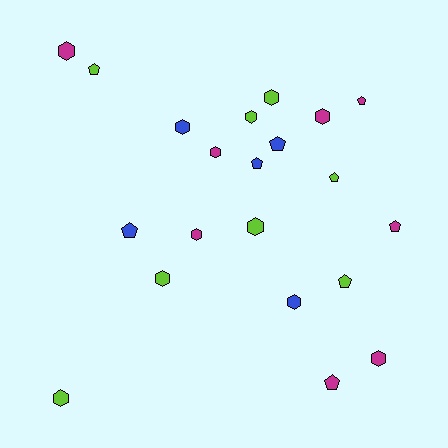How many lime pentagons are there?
There are 3 lime pentagons.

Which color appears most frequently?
Lime, with 8 objects.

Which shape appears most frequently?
Hexagon, with 12 objects.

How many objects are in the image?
There are 21 objects.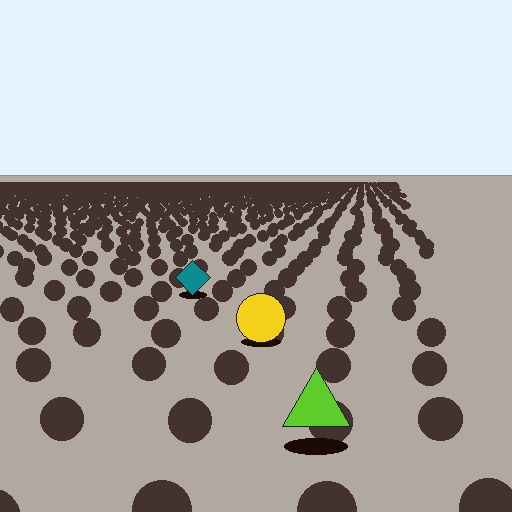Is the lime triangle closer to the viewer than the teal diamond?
Yes. The lime triangle is closer — you can tell from the texture gradient: the ground texture is coarser near it.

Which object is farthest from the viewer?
The teal diamond is farthest from the viewer. It appears smaller and the ground texture around it is denser.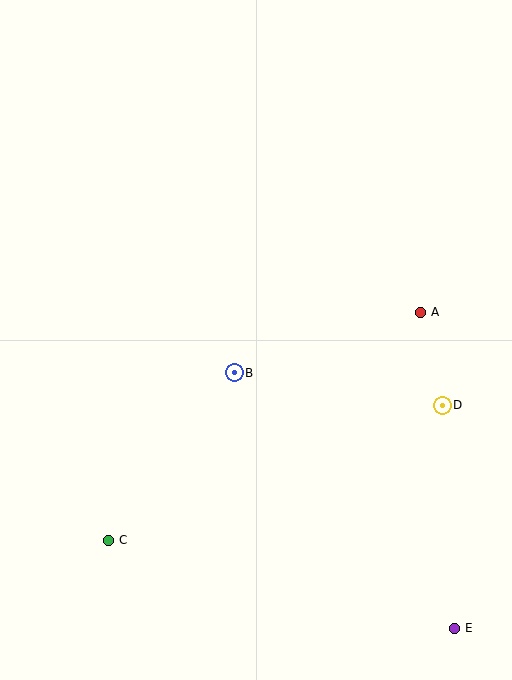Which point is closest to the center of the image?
Point B at (234, 373) is closest to the center.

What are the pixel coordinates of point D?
Point D is at (442, 405).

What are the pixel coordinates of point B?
Point B is at (234, 373).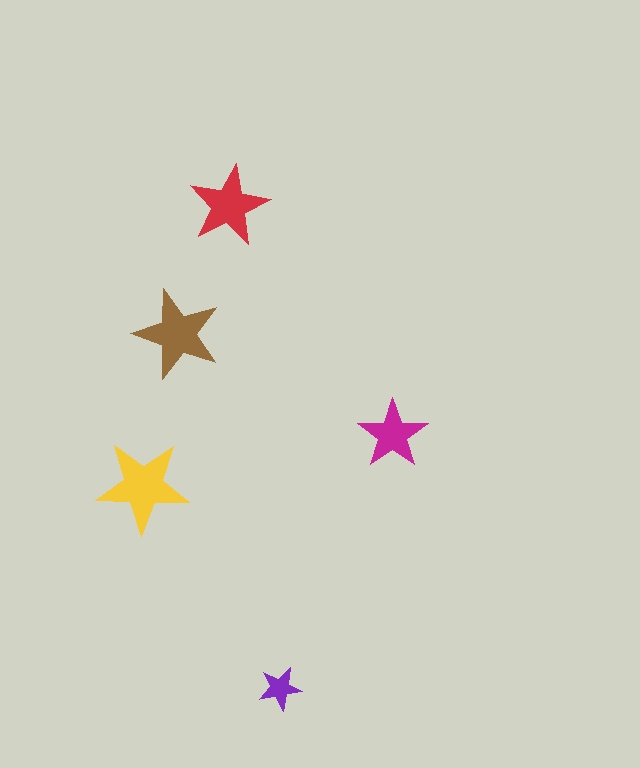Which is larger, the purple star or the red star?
The red one.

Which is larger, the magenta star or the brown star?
The brown one.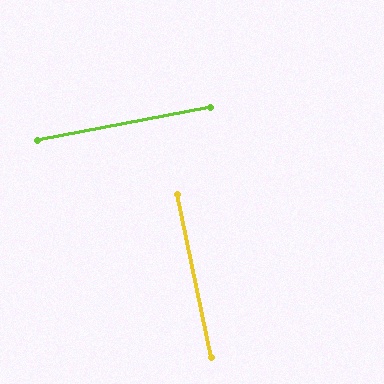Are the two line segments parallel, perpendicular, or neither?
Perpendicular — they meet at approximately 89°.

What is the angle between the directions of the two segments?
Approximately 89 degrees.